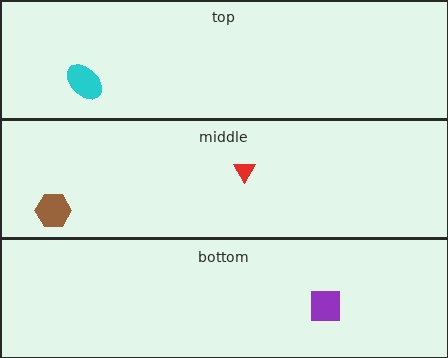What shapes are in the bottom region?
The purple square.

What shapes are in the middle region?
The red triangle, the brown hexagon.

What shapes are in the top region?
The cyan ellipse.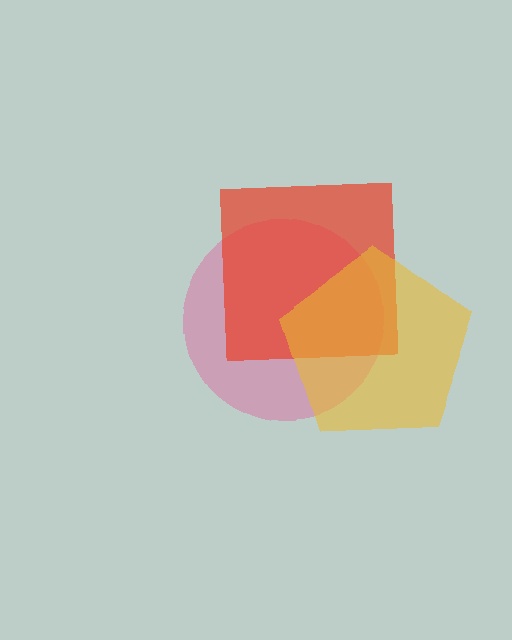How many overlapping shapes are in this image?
There are 3 overlapping shapes in the image.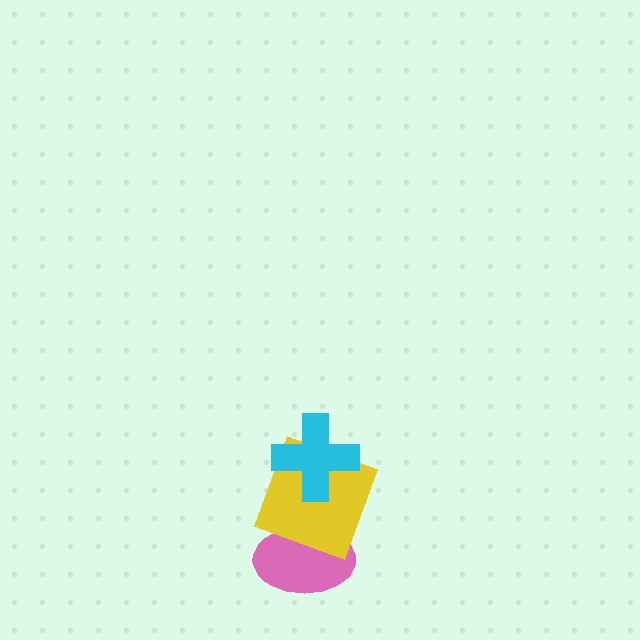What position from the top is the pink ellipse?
The pink ellipse is 3rd from the top.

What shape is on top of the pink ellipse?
The yellow square is on top of the pink ellipse.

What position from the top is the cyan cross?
The cyan cross is 1st from the top.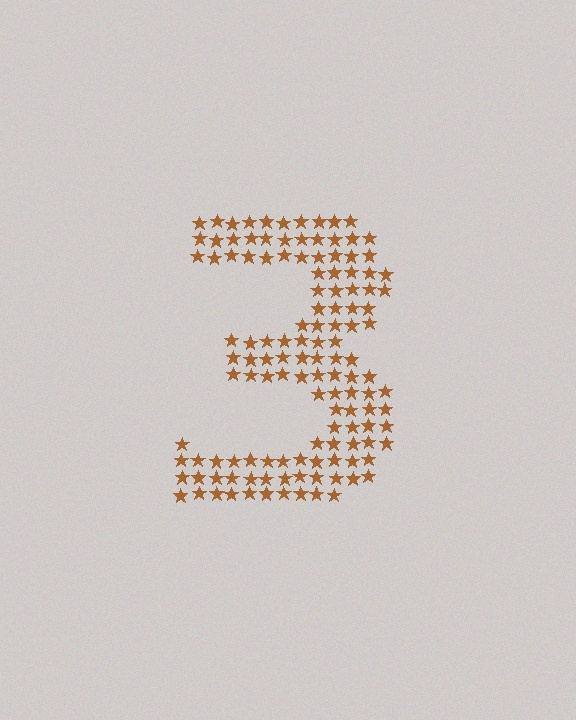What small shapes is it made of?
It is made of small stars.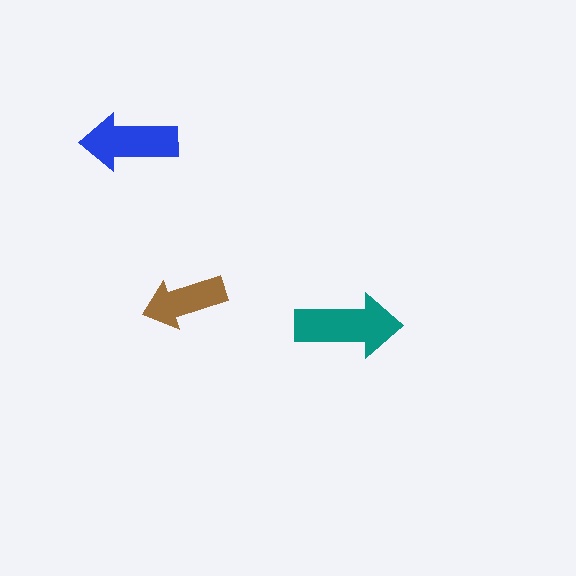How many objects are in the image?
There are 3 objects in the image.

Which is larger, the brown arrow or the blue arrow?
The blue one.